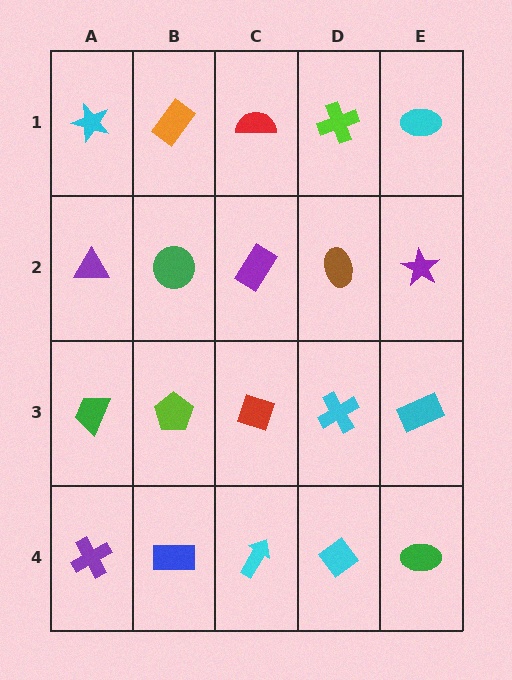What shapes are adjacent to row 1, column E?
A purple star (row 2, column E), a lime cross (row 1, column D).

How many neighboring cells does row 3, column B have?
4.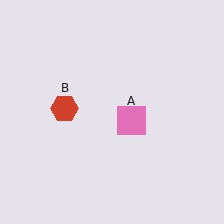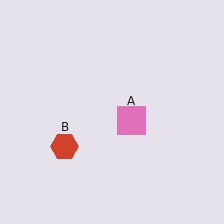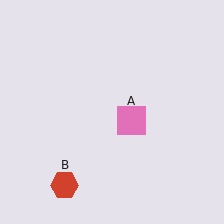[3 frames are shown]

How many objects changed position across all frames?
1 object changed position: red hexagon (object B).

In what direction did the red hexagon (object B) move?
The red hexagon (object B) moved down.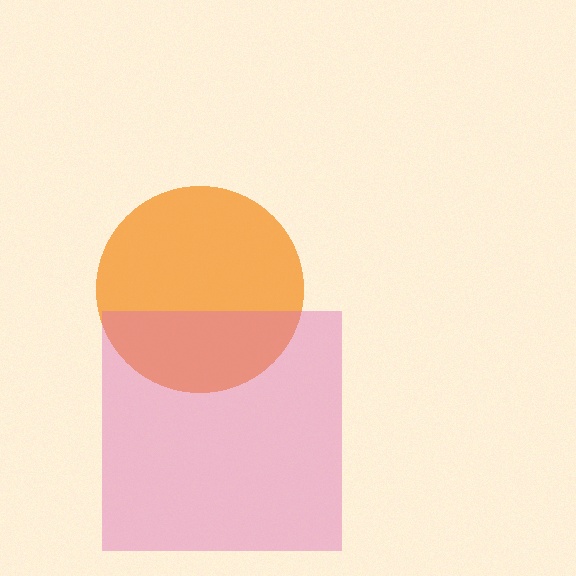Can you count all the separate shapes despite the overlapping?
Yes, there are 2 separate shapes.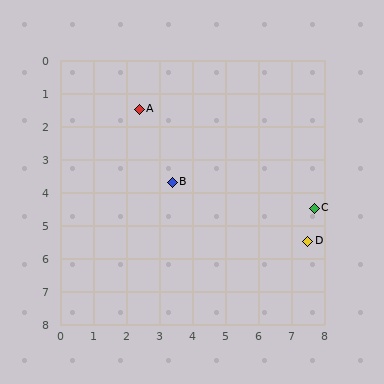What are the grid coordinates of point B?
Point B is at approximately (3.4, 3.7).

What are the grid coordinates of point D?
Point D is at approximately (7.5, 5.5).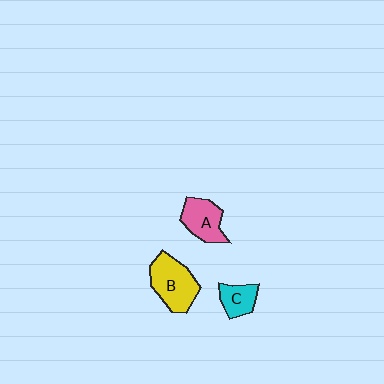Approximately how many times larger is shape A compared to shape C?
Approximately 1.4 times.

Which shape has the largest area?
Shape B (yellow).